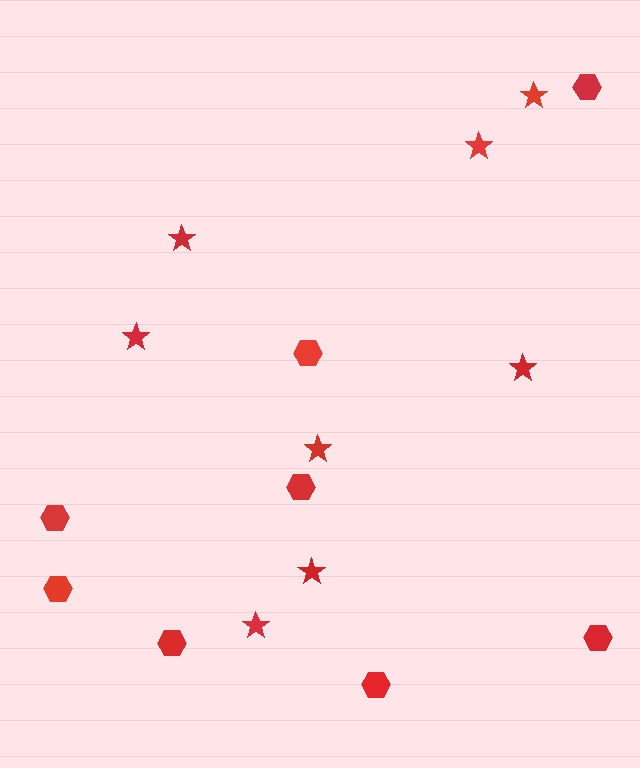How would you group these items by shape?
There are 2 groups: one group of hexagons (8) and one group of stars (8).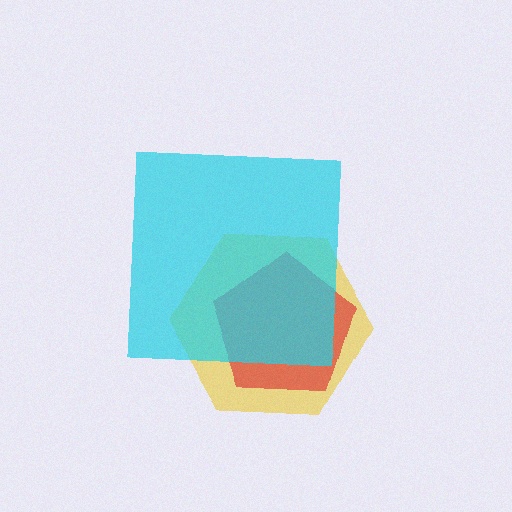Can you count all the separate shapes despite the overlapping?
Yes, there are 3 separate shapes.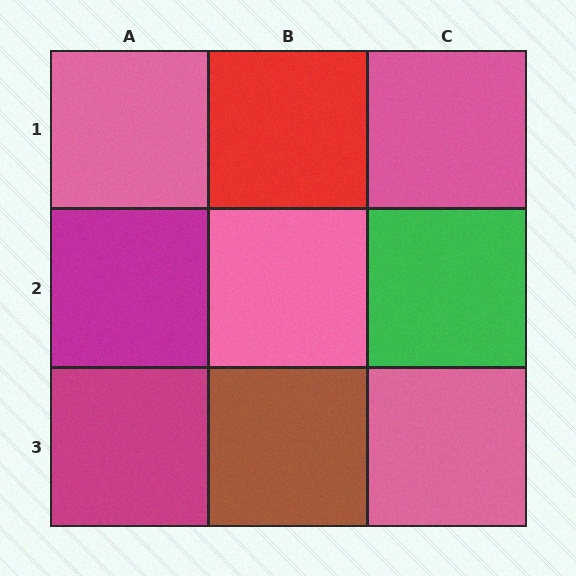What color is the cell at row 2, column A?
Magenta.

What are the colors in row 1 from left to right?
Pink, red, pink.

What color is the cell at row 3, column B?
Brown.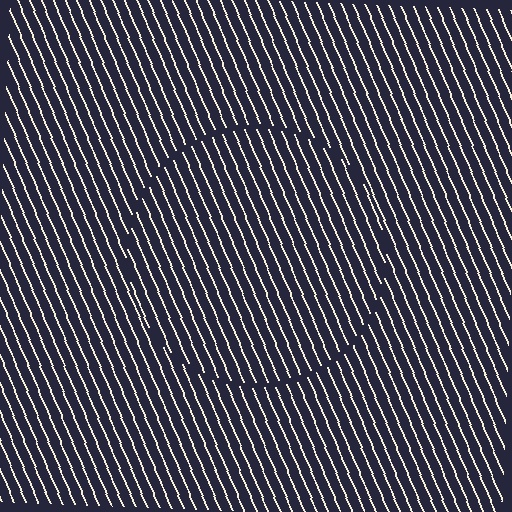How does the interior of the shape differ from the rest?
The interior of the shape contains the same grating, shifted by half a period — the contour is defined by the phase discontinuity where line-ends from the inner and outer gratings abut.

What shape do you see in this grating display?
An illusory circle. The interior of the shape contains the same grating, shifted by half a period — the contour is defined by the phase discontinuity where line-ends from the inner and outer gratings abut.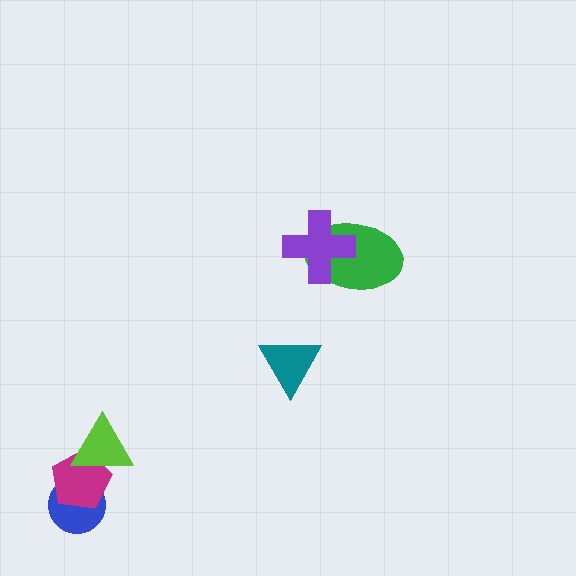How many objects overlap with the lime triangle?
1 object overlaps with the lime triangle.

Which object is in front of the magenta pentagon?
The lime triangle is in front of the magenta pentagon.